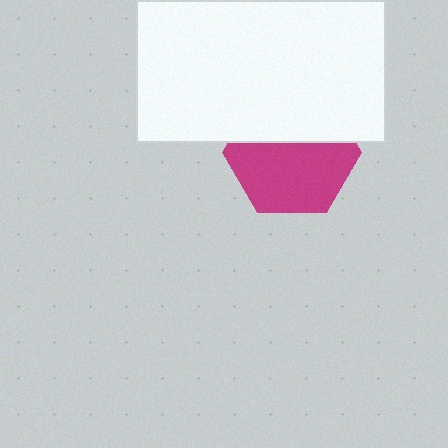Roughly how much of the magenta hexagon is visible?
About half of it is visible (roughly 60%).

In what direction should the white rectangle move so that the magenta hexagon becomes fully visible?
The white rectangle should move up. That is the shortest direction to clear the overlap and leave the magenta hexagon fully visible.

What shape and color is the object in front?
The object in front is a white rectangle.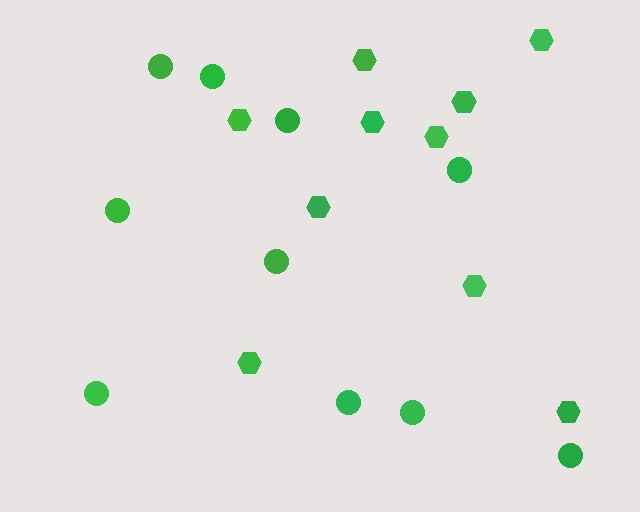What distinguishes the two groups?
There are 2 groups: one group of circles (10) and one group of hexagons (10).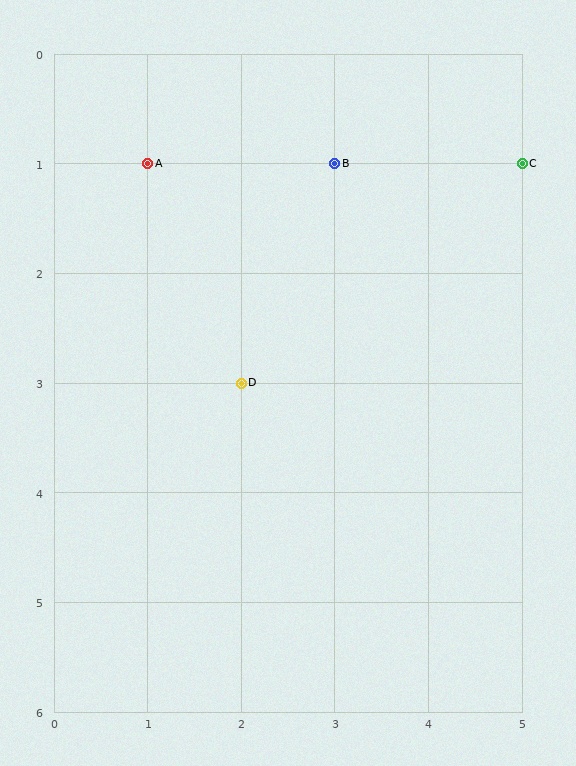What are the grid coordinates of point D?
Point D is at grid coordinates (2, 3).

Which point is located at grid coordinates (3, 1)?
Point B is at (3, 1).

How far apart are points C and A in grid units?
Points C and A are 4 columns apart.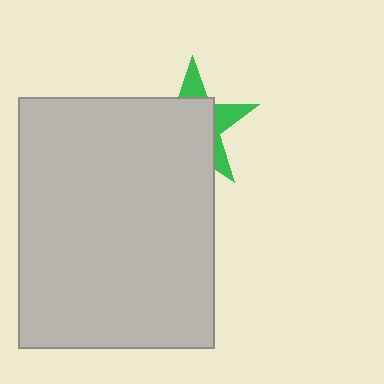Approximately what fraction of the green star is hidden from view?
Roughly 68% of the green star is hidden behind the light gray rectangle.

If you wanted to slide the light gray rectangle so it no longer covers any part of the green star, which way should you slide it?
Slide it toward the lower-left — that is the most direct way to separate the two shapes.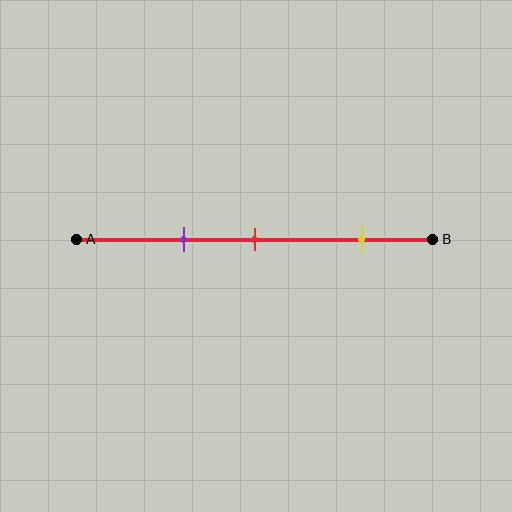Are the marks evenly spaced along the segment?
No, the marks are not evenly spaced.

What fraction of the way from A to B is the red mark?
The red mark is approximately 50% (0.5) of the way from A to B.